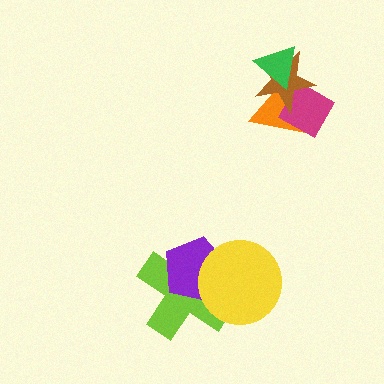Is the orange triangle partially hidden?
Yes, it is partially covered by another shape.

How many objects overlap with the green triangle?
2 objects overlap with the green triangle.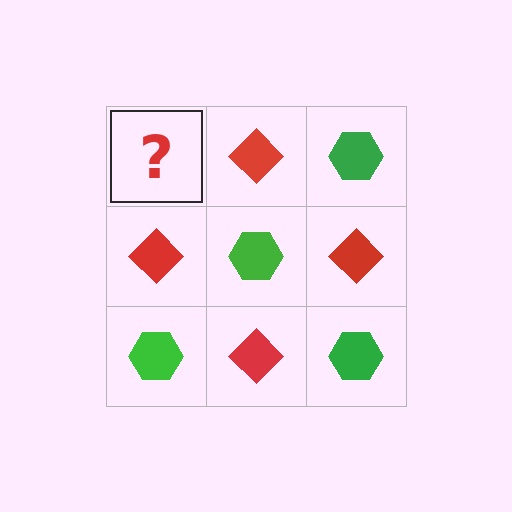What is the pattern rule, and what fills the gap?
The rule is that it alternates green hexagon and red diamond in a checkerboard pattern. The gap should be filled with a green hexagon.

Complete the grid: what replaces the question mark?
The question mark should be replaced with a green hexagon.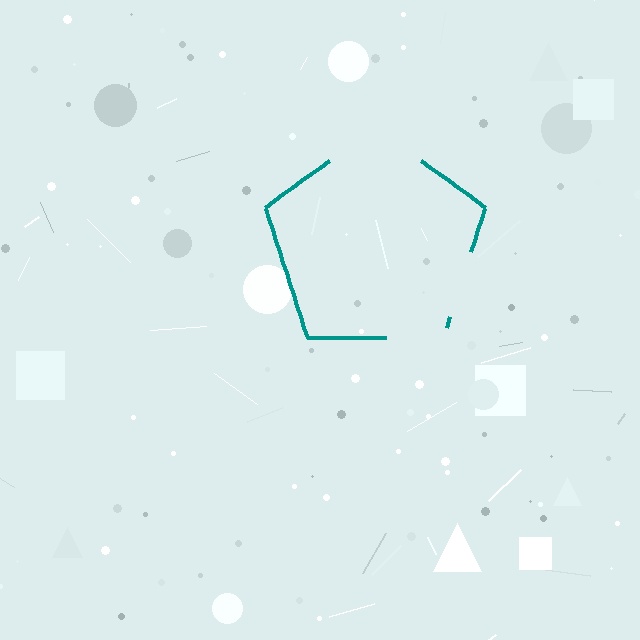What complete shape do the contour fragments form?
The contour fragments form a pentagon.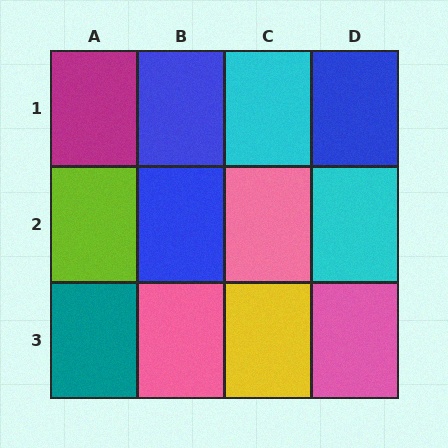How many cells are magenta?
1 cell is magenta.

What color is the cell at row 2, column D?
Cyan.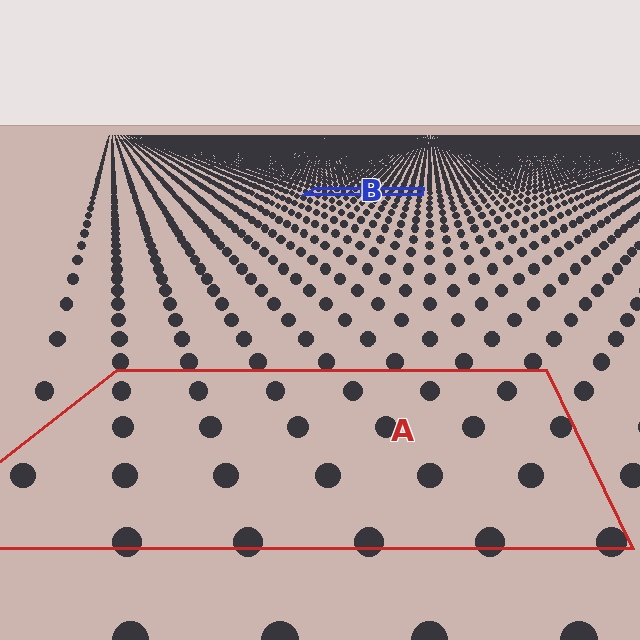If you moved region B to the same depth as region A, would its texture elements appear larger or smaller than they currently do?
They would appear larger. At a closer depth, the same texture elements are projected at a bigger on-screen size.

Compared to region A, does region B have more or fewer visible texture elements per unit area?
Region B has more texture elements per unit area — they are packed more densely because it is farther away.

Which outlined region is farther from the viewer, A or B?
Region B is farther from the viewer — the texture elements inside it appear smaller and more densely packed.